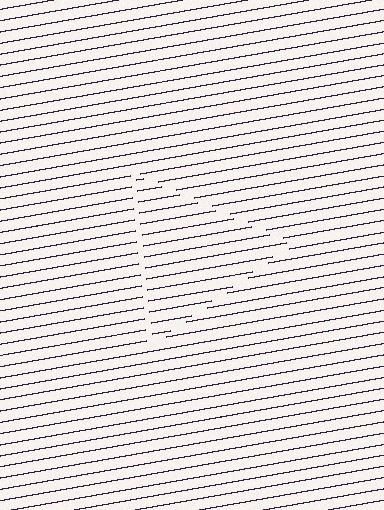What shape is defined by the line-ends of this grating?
An illusory triangle. The interior of the shape contains the same grating, shifted by half a period — the contour is defined by the phase discontinuity where line-ends from the inner and outer gratings abut.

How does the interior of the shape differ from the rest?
The interior of the shape contains the same grating, shifted by half a period — the contour is defined by the phase discontinuity where line-ends from the inner and outer gratings abut.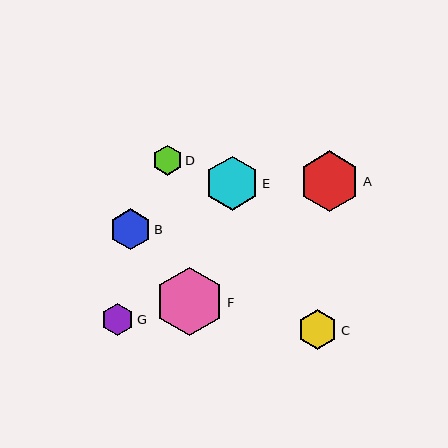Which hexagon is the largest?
Hexagon F is the largest with a size of approximately 69 pixels.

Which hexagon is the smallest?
Hexagon D is the smallest with a size of approximately 30 pixels.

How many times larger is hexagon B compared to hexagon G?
Hexagon B is approximately 1.3 times the size of hexagon G.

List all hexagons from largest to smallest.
From largest to smallest: F, A, E, B, C, G, D.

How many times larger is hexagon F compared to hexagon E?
Hexagon F is approximately 1.3 times the size of hexagon E.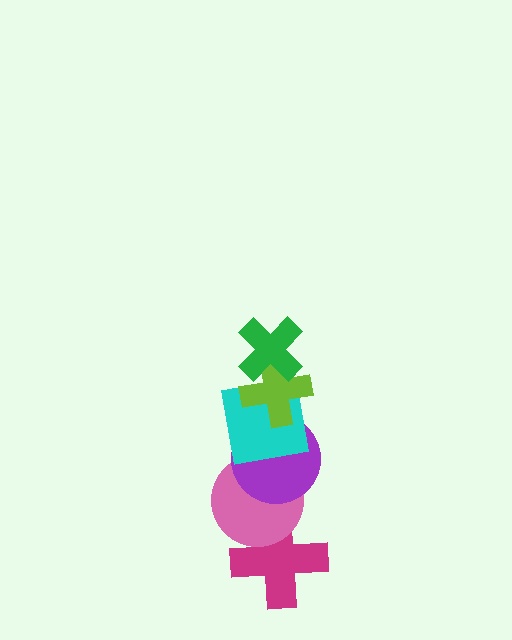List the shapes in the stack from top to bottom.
From top to bottom: the green cross, the lime cross, the cyan square, the purple circle, the pink circle, the magenta cross.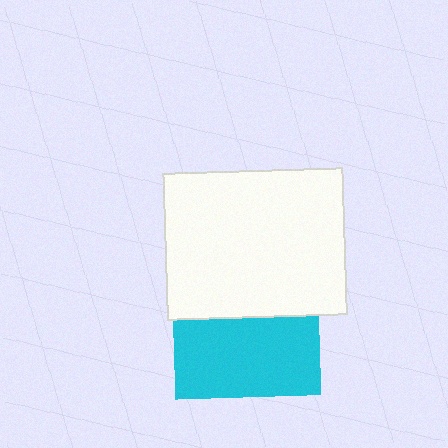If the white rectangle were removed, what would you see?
You would see the complete cyan square.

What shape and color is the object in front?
The object in front is a white rectangle.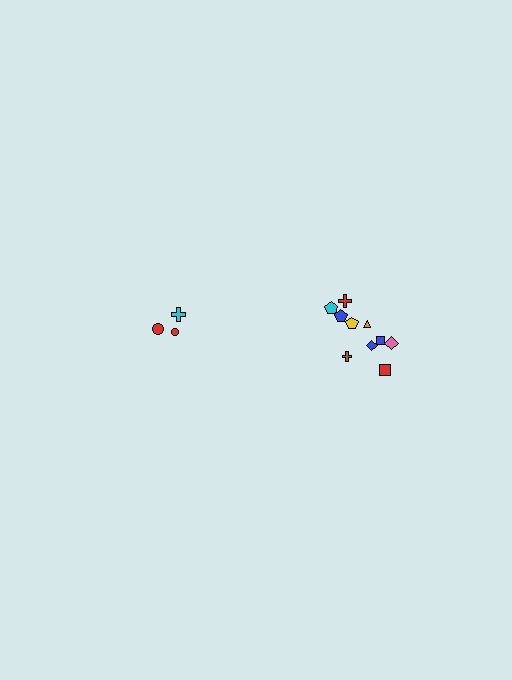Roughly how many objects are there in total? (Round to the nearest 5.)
Roughly 15 objects in total.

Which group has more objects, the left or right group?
The right group.